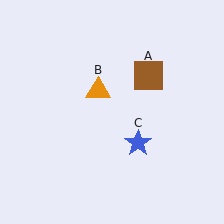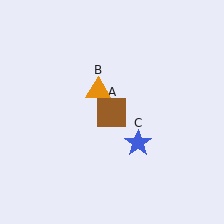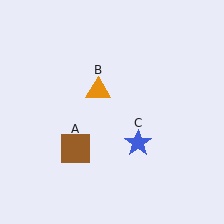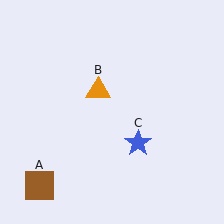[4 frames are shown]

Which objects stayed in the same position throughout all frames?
Orange triangle (object B) and blue star (object C) remained stationary.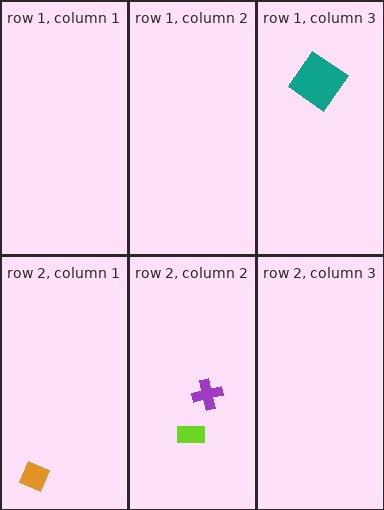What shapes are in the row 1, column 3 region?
The teal diamond.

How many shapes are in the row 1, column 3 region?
1.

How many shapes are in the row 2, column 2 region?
2.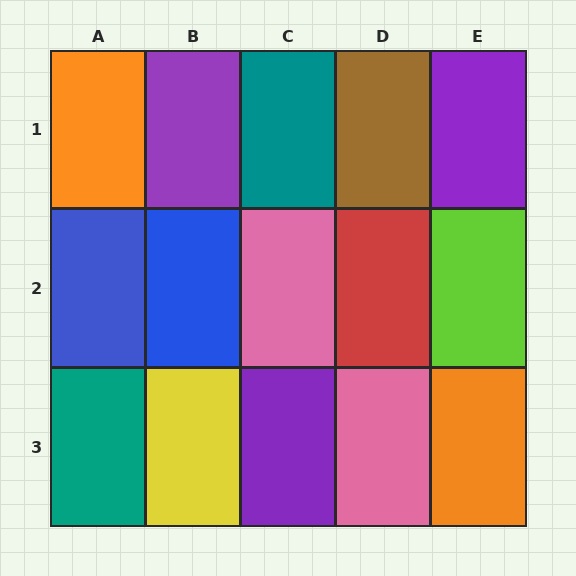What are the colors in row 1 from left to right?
Orange, purple, teal, brown, purple.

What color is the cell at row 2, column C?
Pink.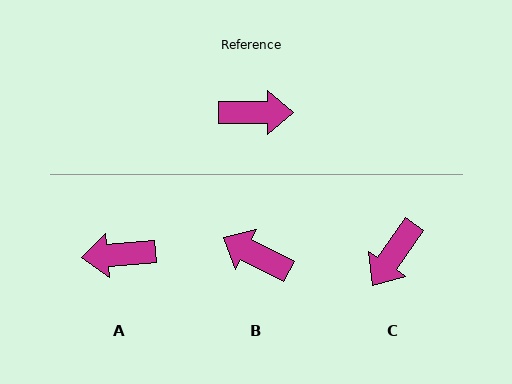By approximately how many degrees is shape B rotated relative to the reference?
Approximately 152 degrees counter-clockwise.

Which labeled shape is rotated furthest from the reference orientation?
A, about 176 degrees away.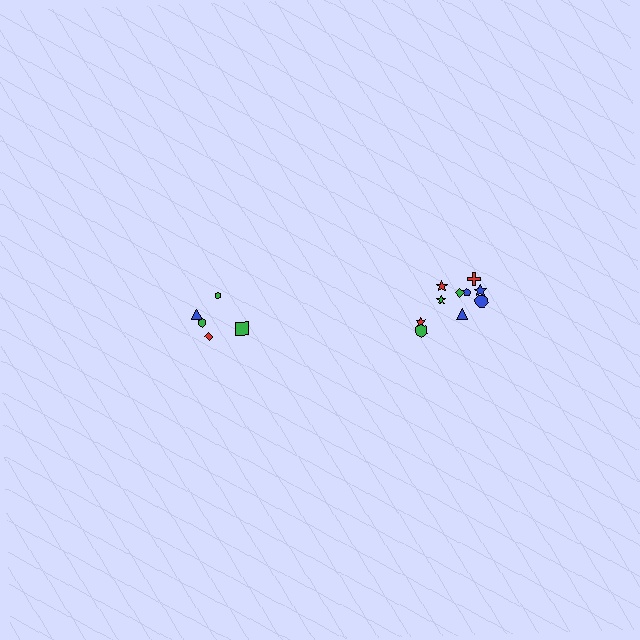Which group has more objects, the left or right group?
The right group.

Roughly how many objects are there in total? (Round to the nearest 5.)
Roughly 15 objects in total.